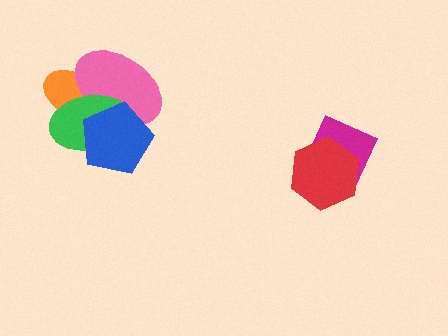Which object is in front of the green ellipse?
The blue pentagon is in front of the green ellipse.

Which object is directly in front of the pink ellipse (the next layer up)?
The green ellipse is directly in front of the pink ellipse.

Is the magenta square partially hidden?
Yes, it is partially covered by another shape.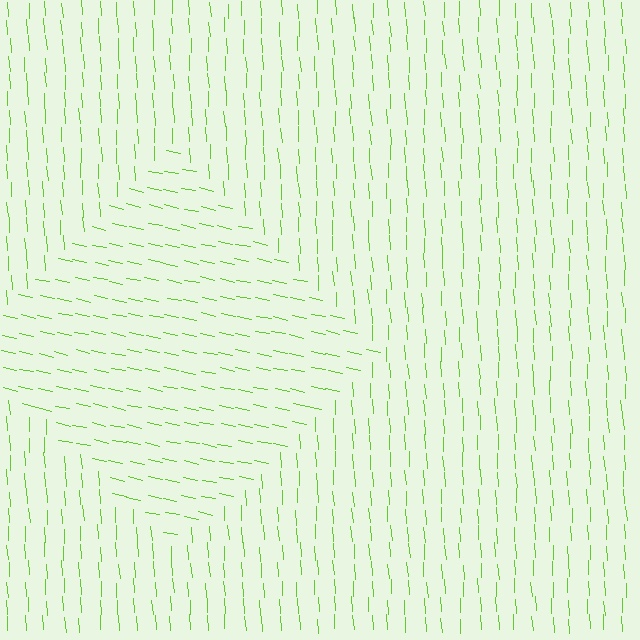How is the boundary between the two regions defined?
The boundary is defined purely by a change in line orientation (approximately 75 degrees difference). All lines are the same color and thickness.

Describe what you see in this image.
The image is filled with small lime line segments. A diamond region in the image has lines oriented differently from the surrounding lines, creating a visible texture boundary.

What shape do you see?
I see a diamond.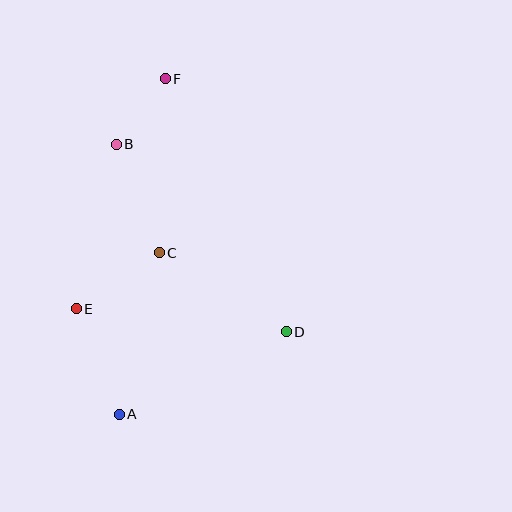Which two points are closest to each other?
Points B and F are closest to each other.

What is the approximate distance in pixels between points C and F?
The distance between C and F is approximately 174 pixels.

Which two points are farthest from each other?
Points A and F are farthest from each other.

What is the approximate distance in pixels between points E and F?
The distance between E and F is approximately 247 pixels.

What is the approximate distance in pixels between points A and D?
The distance between A and D is approximately 186 pixels.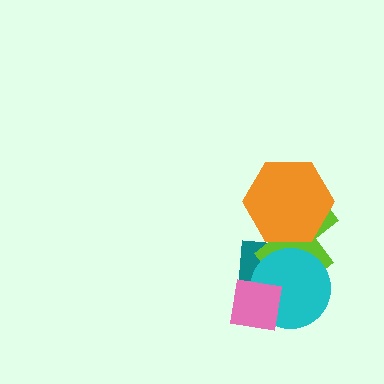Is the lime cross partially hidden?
Yes, it is partially covered by another shape.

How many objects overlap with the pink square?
2 objects overlap with the pink square.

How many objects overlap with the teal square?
3 objects overlap with the teal square.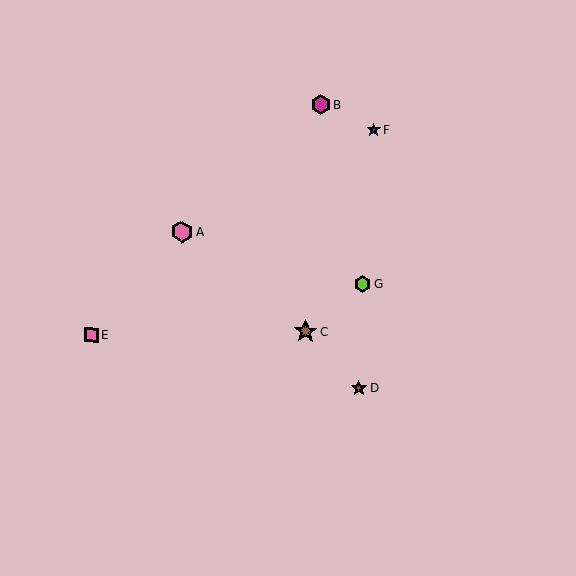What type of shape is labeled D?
Shape D is a red star.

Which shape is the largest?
The brown star (labeled C) is the largest.